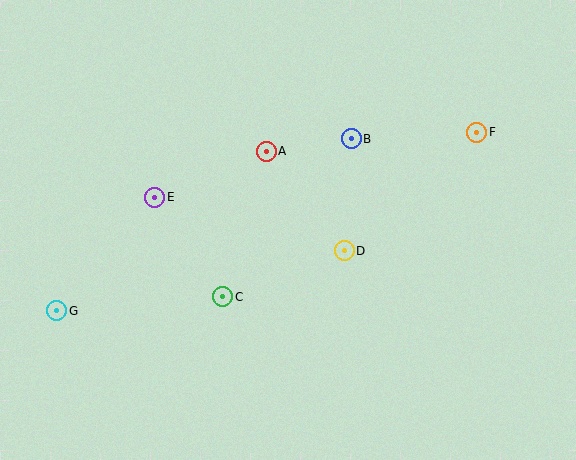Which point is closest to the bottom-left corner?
Point G is closest to the bottom-left corner.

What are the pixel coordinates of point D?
Point D is at (344, 251).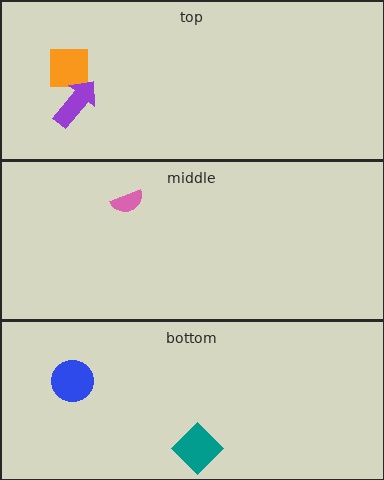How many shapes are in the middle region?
1.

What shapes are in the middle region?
The pink semicircle.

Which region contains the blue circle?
The bottom region.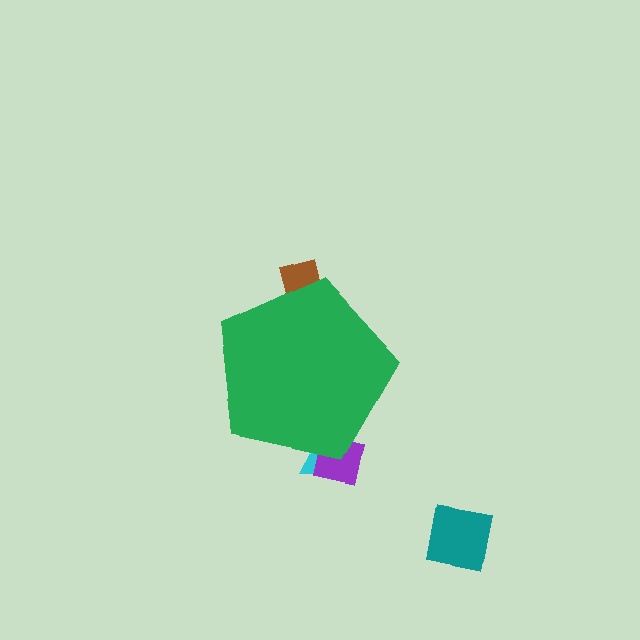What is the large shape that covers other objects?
A green pentagon.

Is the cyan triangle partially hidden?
Yes, the cyan triangle is partially hidden behind the green pentagon.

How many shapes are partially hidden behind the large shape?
3 shapes are partially hidden.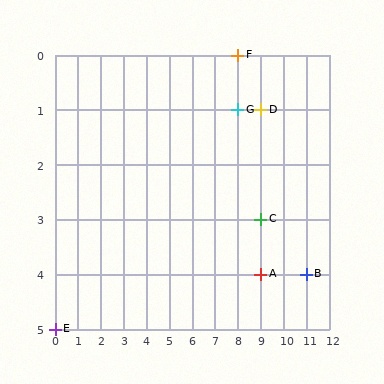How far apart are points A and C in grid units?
Points A and C are 1 row apart.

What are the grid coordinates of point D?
Point D is at grid coordinates (9, 1).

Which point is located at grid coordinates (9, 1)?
Point D is at (9, 1).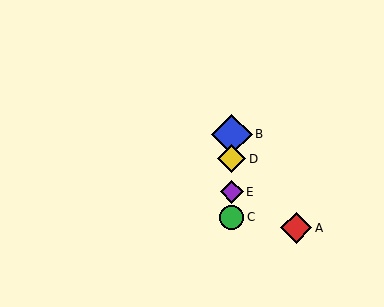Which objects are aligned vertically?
Objects B, C, D, E are aligned vertically.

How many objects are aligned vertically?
4 objects (B, C, D, E) are aligned vertically.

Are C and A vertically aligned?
No, C is at x≈232 and A is at x≈296.